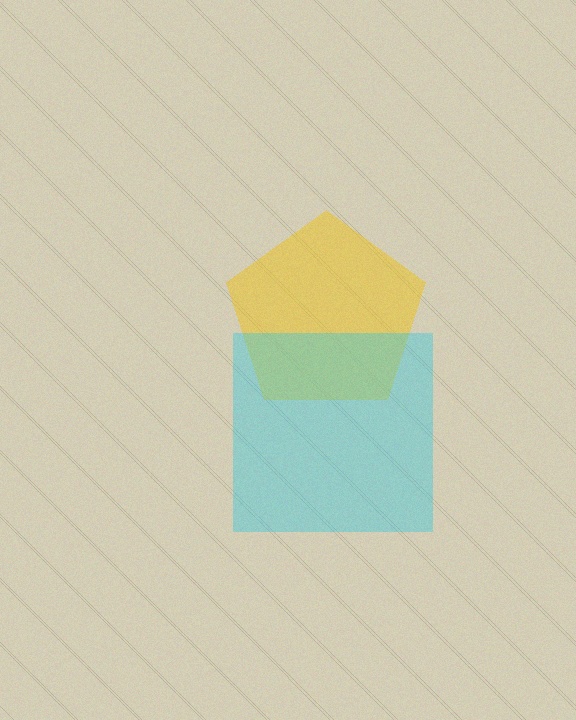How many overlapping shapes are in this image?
There are 2 overlapping shapes in the image.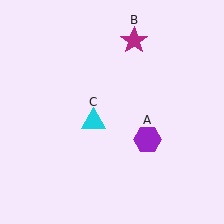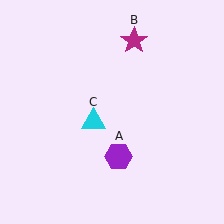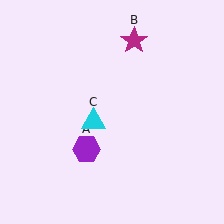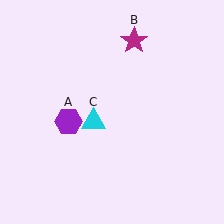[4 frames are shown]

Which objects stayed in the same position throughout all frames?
Magenta star (object B) and cyan triangle (object C) remained stationary.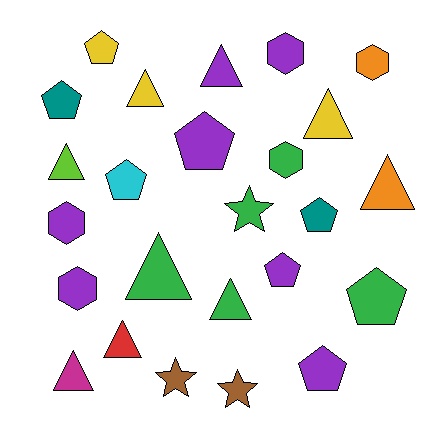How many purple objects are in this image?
There are 7 purple objects.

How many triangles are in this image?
There are 9 triangles.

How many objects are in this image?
There are 25 objects.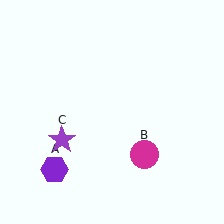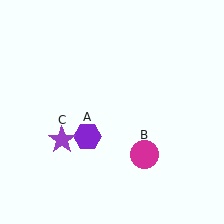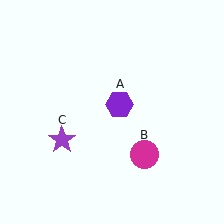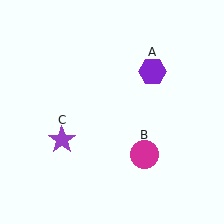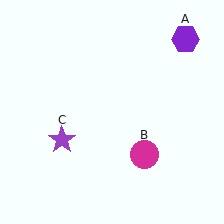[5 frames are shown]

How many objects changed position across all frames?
1 object changed position: purple hexagon (object A).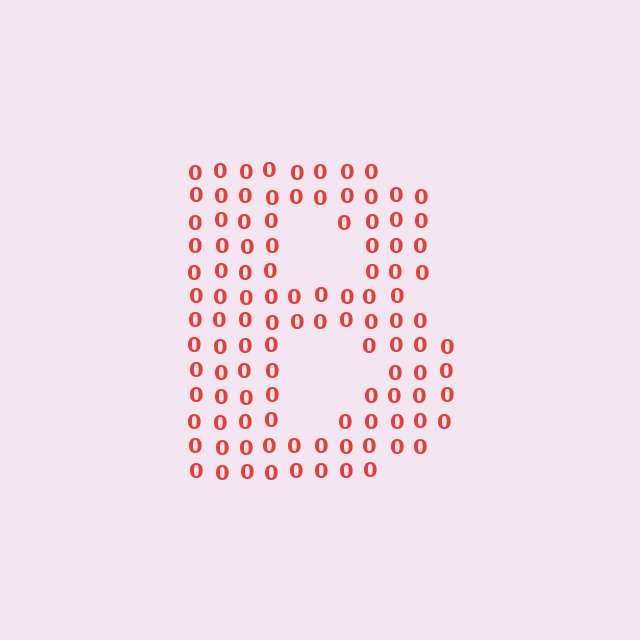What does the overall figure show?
The overall figure shows the letter B.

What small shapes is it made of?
It is made of small digit 0's.